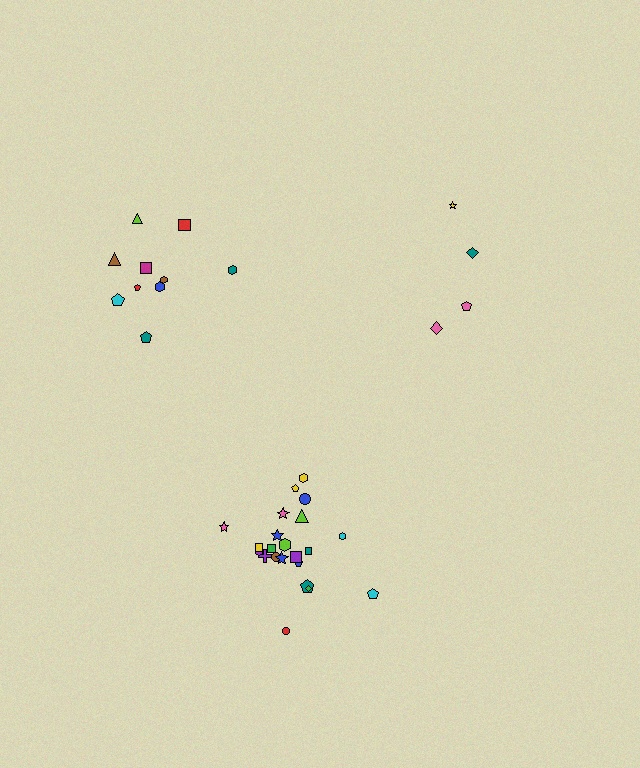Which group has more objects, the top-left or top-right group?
The top-left group.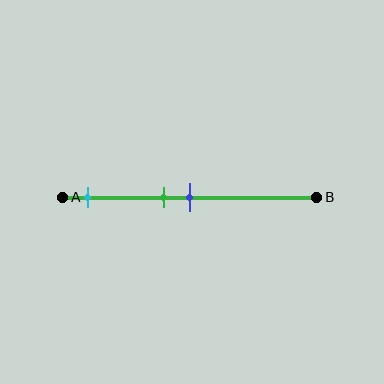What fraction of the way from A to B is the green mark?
The green mark is approximately 40% (0.4) of the way from A to B.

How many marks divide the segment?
There are 3 marks dividing the segment.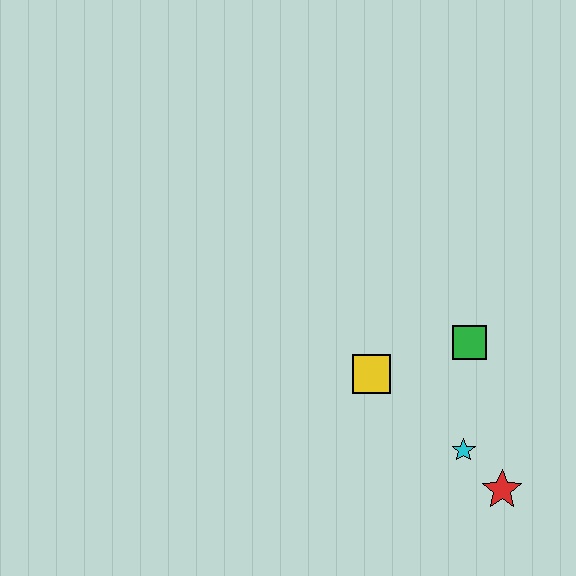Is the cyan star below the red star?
No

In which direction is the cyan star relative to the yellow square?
The cyan star is to the right of the yellow square.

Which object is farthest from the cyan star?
The yellow square is farthest from the cyan star.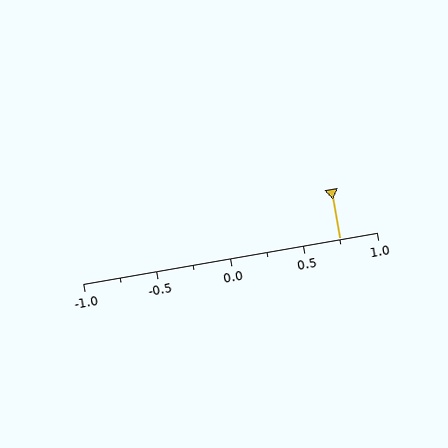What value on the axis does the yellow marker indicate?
The marker indicates approximately 0.75.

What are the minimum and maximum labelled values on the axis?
The axis runs from -1.0 to 1.0.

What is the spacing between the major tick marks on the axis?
The major ticks are spaced 0.5 apart.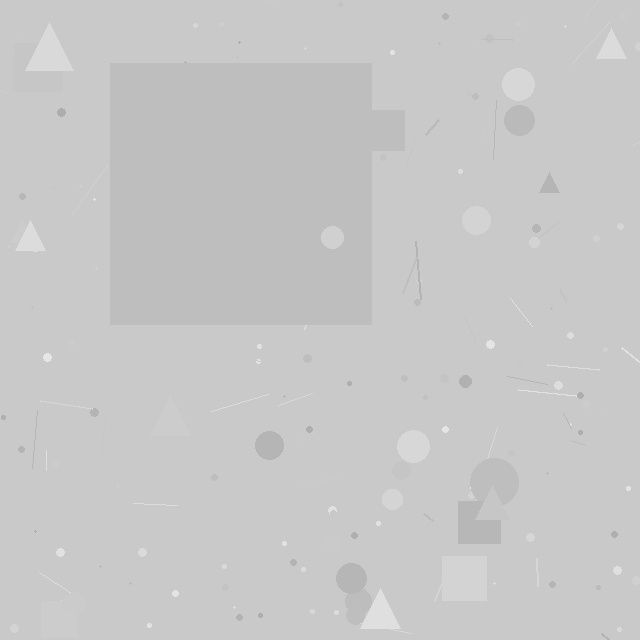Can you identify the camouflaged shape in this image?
The camouflaged shape is a square.